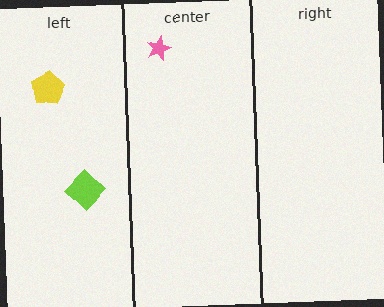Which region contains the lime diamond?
The left region.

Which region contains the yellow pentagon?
The left region.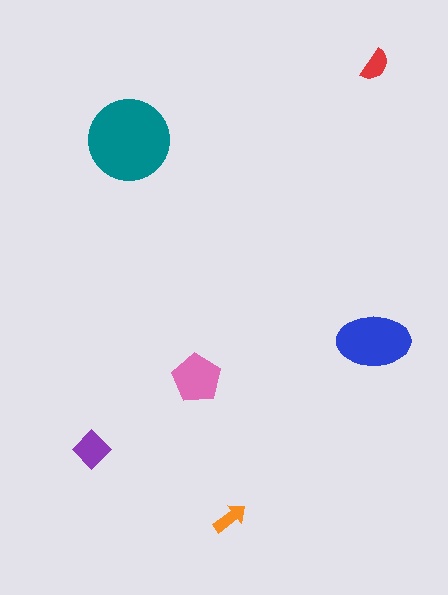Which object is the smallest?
The orange arrow.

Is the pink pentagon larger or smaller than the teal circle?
Smaller.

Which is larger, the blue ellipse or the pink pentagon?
The blue ellipse.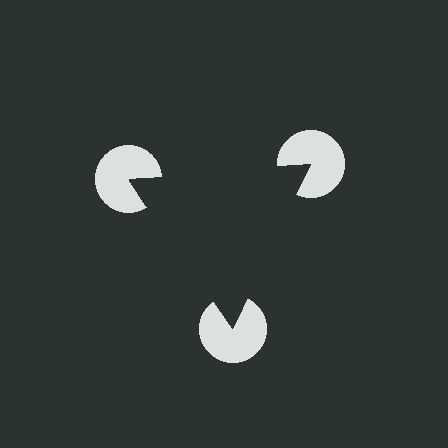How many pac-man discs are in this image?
There are 3 — one at each vertex of the illusory triangle.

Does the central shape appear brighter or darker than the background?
It typically appears slightly darker than the background, even though no actual brightness change is drawn.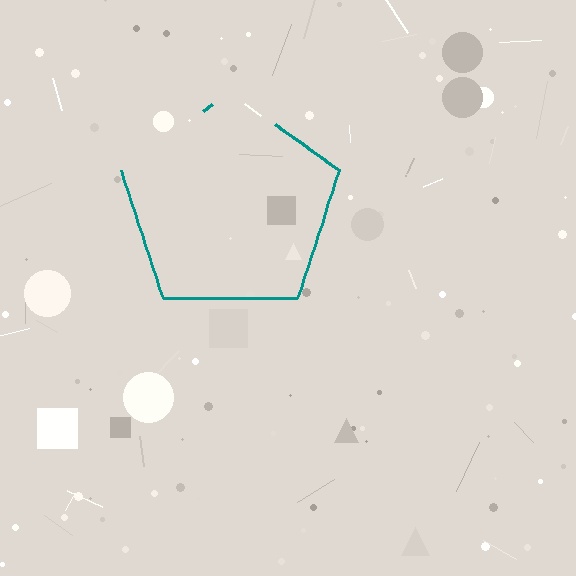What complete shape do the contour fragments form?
The contour fragments form a pentagon.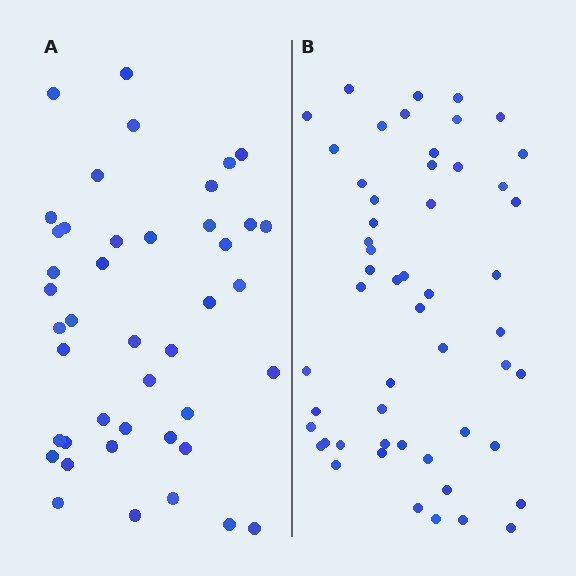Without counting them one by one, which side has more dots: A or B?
Region B (the right region) has more dots.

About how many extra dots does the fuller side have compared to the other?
Region B has roughly 10 or so more dots than region A.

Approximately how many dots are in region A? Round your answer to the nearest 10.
About 40 dots. (The exact count is 43, which rounds to 40.)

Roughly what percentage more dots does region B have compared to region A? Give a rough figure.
About 25% more.